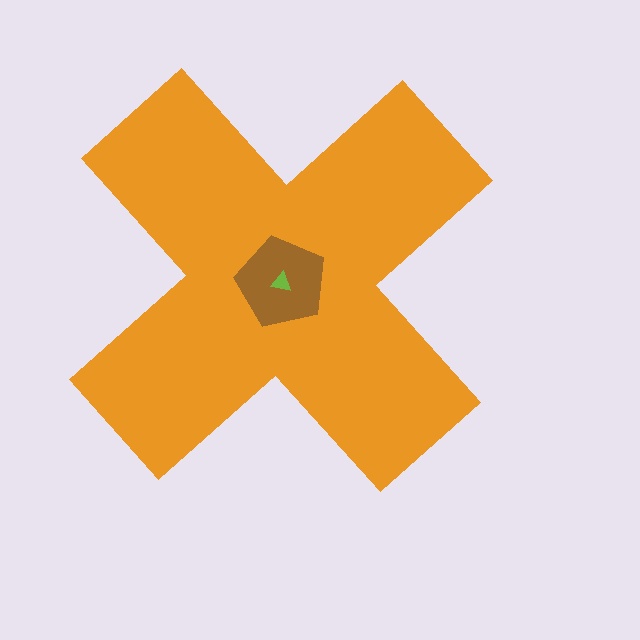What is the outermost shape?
The orange cross.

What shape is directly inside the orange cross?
The brown pentagon.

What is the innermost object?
The lime triangle.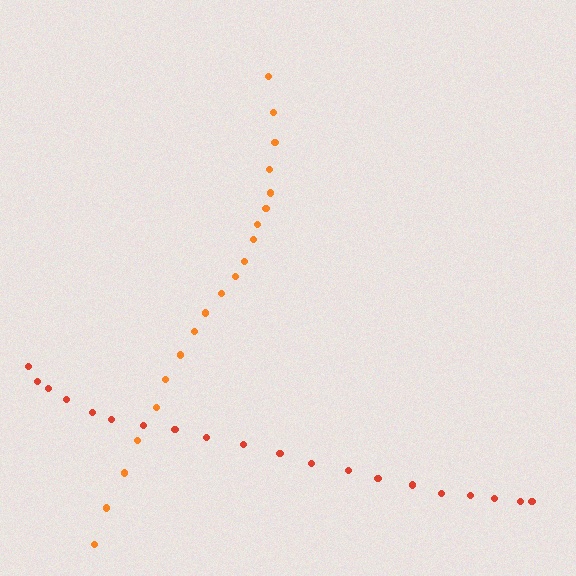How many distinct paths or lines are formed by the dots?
There are 2 distinct paths.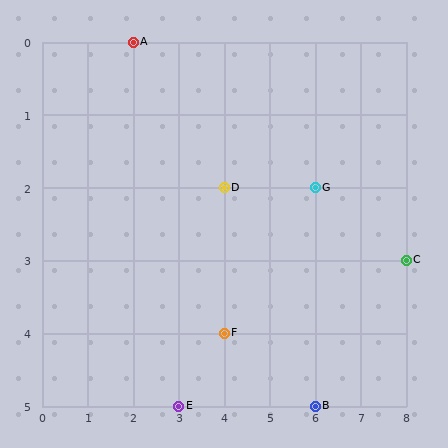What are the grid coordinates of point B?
Point B is at grid coordinates (6, 5).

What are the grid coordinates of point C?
Point C is at grid coordinates (8, 3).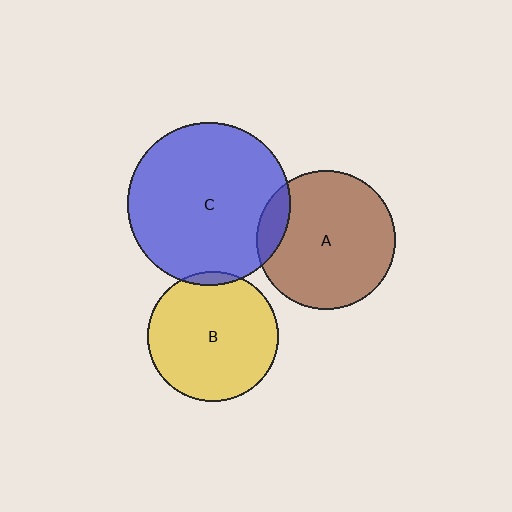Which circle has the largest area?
Circle C (blue).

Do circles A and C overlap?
Yes.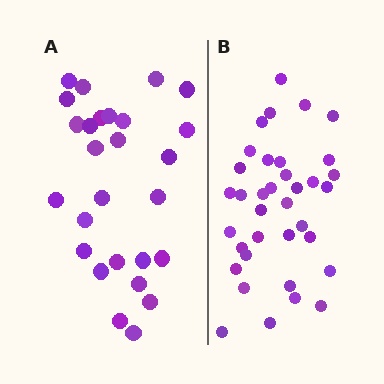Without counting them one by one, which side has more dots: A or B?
Region B (the right region) has more dots.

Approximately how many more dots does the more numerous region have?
Region B has roughly 8 or so more dots than region A.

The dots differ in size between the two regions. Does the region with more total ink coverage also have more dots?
No. Region A has more total ink coverage because its dots are larger, but region B actually contains more individual dots. Total area can be misleading — the number of items is what matters here.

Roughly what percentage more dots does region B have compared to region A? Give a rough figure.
About 35% more.